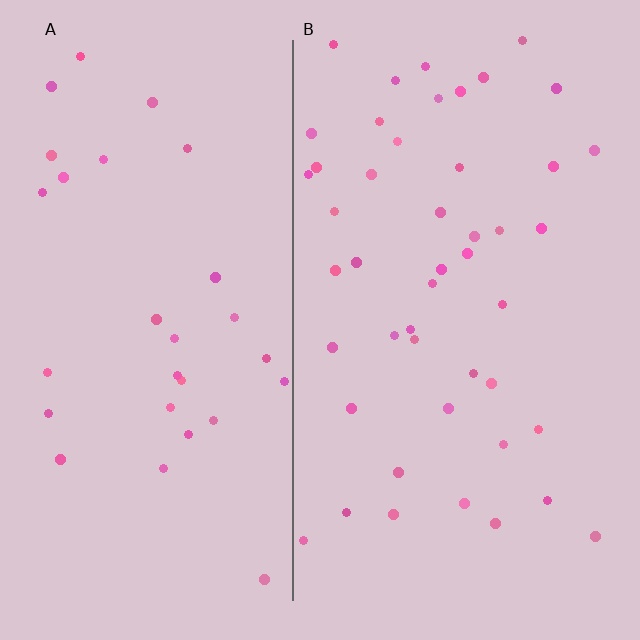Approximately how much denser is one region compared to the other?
Approximately 1.6× — region B over region A.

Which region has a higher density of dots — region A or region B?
B (the right).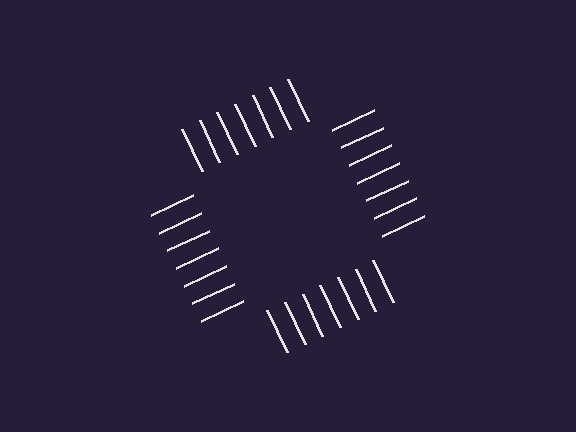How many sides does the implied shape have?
4 sides — the line-ends trace a square.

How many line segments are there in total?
28 — 7 along each of the 4 edges.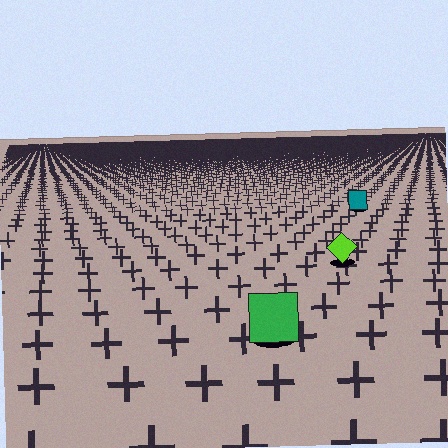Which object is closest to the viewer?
The green square is closest. The texture marks near it are larger and more spread out.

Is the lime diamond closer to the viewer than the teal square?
Yes. The lime diamond is closer — you can tell from the texture gradient: the ground texture is coarser near it.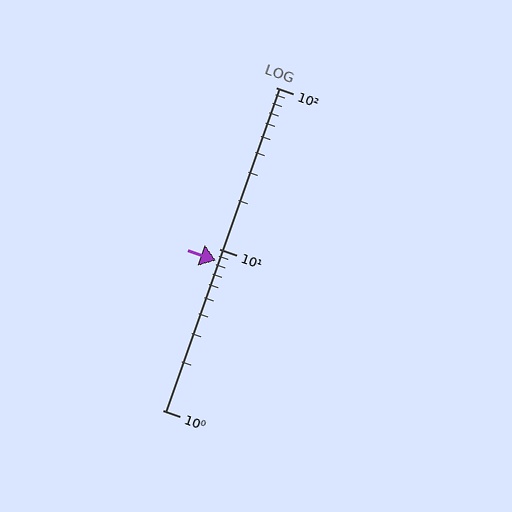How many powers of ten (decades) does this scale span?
The scale spans 2 decades, from 1 to 100.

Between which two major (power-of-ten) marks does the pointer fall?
The pointer is between 1 and 10.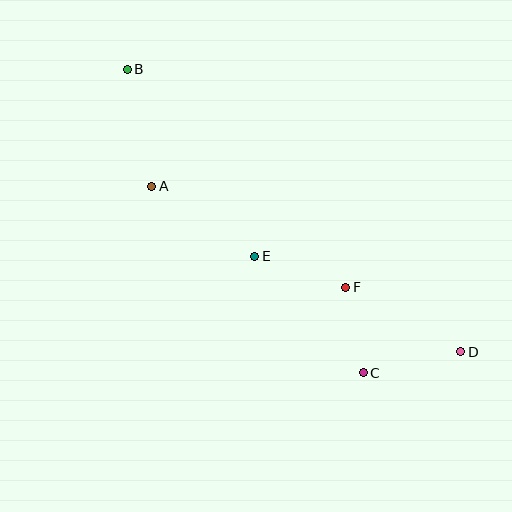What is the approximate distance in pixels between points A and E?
The distance between A and E is approximately 125 pixels.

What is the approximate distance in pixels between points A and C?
The distance between A and C is approximately 282 pixels.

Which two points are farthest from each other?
Points B and D are farthest from each other.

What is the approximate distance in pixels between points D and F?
The distance between D and F is approximately 132 pixels.